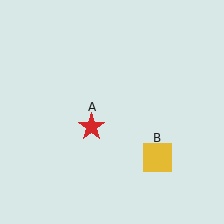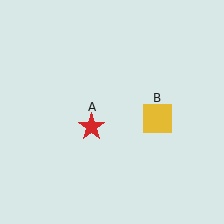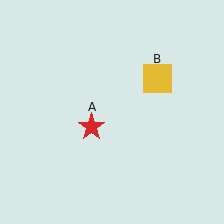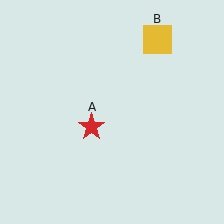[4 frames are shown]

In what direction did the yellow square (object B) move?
The yellow square (object B) moved up.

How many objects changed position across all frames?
1 object changed position: yellow square (object B).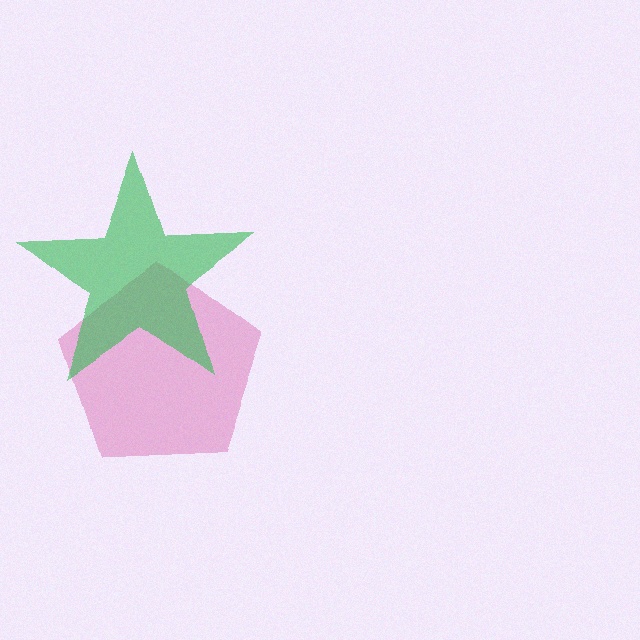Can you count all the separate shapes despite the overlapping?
Yes, there are 2 separate shapes.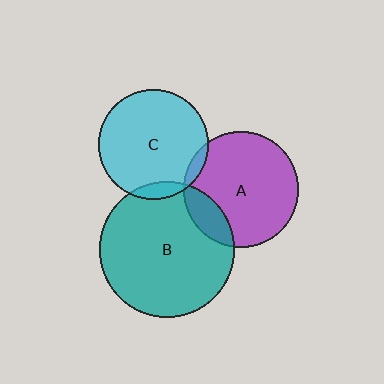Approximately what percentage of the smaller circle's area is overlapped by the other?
Approximately 5%.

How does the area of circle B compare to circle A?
Approximately 1.4 times.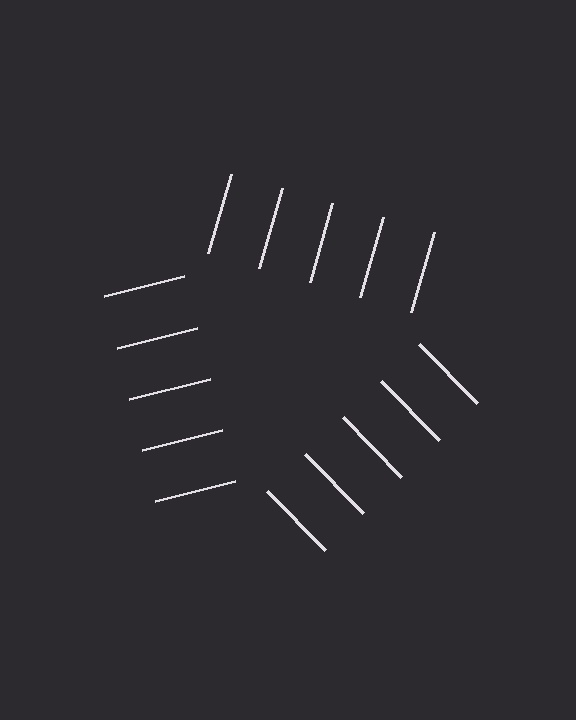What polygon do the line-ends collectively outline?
An illusory triangle — the line segments terminate on its edges but no continuous stroke is drawn.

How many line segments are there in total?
15 — 5 along each of the 3 edges.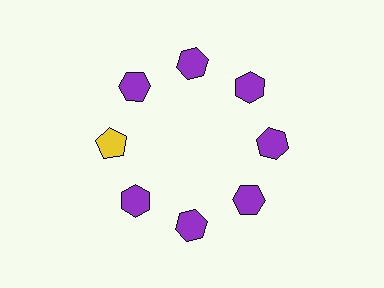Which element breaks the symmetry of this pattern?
The yellow pentagon at roughly the 9 o'clock position breaks the symmetry. All other shapes are purple hexagons.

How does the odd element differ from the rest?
It differs in both color (yellow instead of purple) and shape (pentagon instead of hexagon).